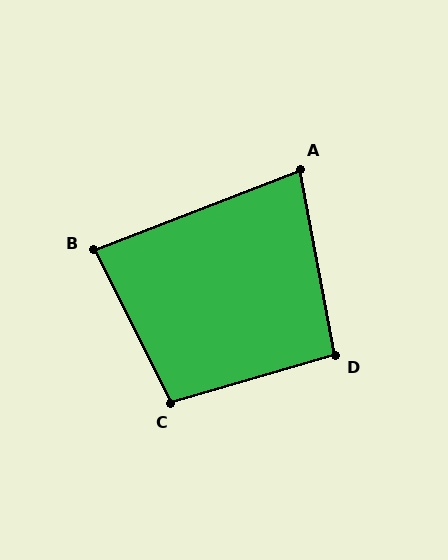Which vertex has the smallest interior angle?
A, at approximately 80 degrees.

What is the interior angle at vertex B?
Approximately 84 degrees (acute).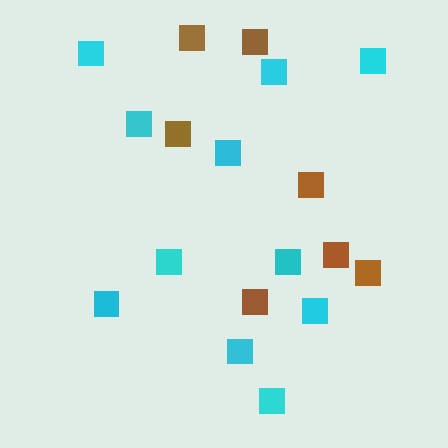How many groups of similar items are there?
There are 2 groups: one group of cyan squares (11) and one group of brown squares (7).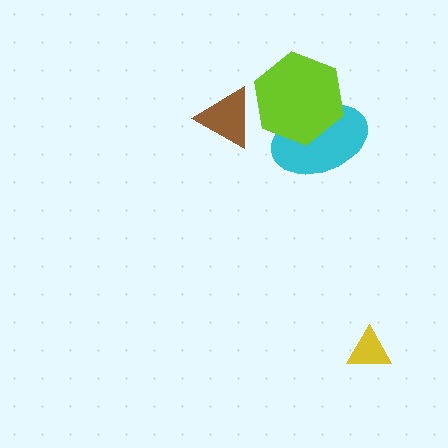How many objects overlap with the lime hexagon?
1 object overlaps with the lime hexagon.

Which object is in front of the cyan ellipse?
The lime hexagon is in front of the cyan ellipse.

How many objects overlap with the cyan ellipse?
1 object overlaps with the cyan ellipse.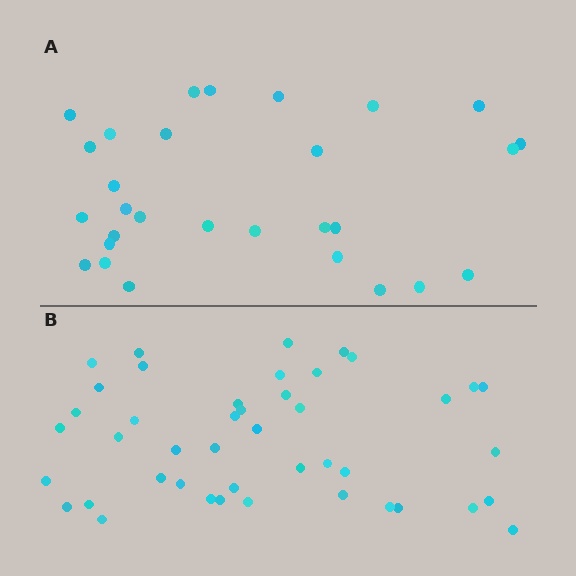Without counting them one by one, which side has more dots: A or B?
Region B (the bottom region) has more dots.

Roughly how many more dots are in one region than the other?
Region B has approximately 15 more dots than region A.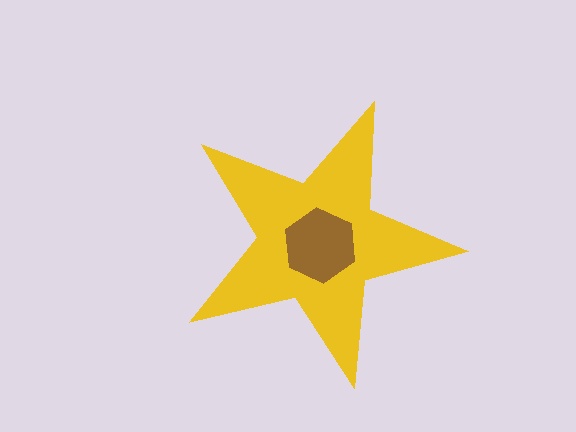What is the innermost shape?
The brown hexagon.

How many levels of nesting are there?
2.